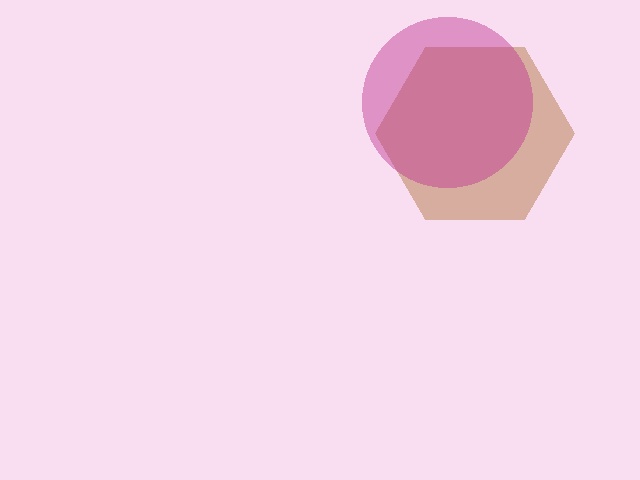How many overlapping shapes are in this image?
There are 2 overlapping shapes in the image.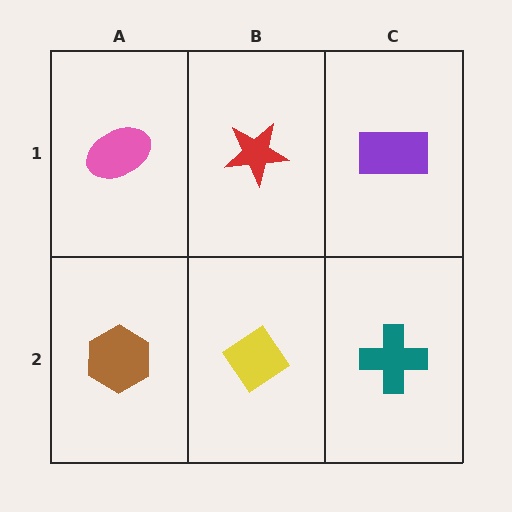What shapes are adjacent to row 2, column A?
A pink ellipse (row 1, column A), a yellow diamond (row 2, column B).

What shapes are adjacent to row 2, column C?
A purple rectangle (row 1, column C), a yellow diamond (row 2, column B).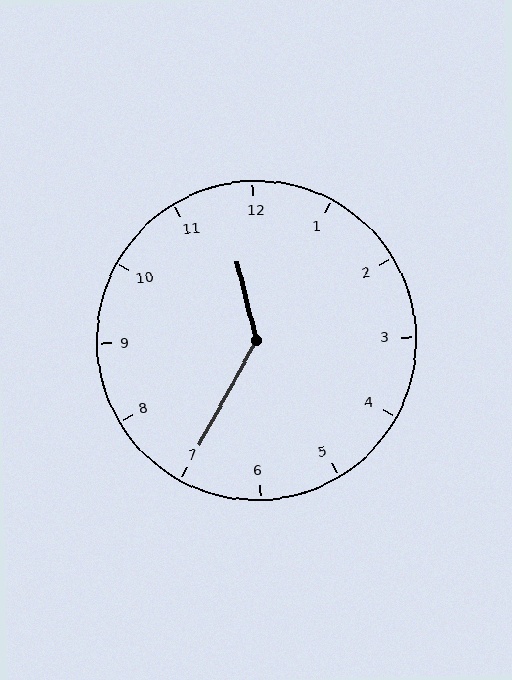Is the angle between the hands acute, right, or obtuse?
It is obtuse.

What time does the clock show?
11:35.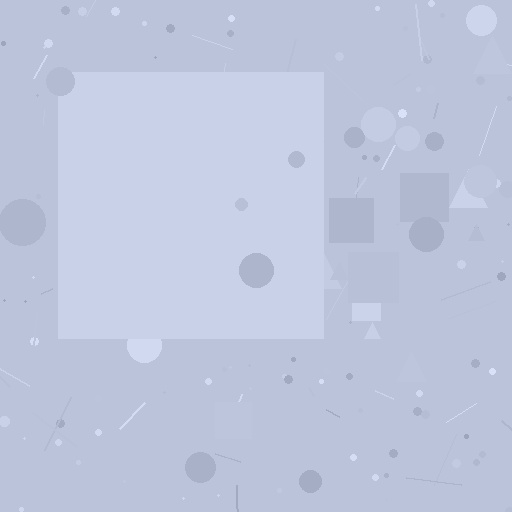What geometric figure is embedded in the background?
A square is embedded in the background.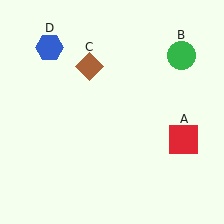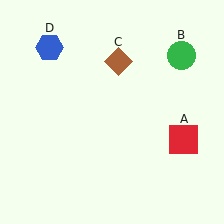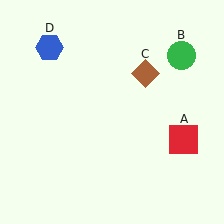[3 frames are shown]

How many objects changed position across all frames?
1 object changed position: brown diamond (object C).